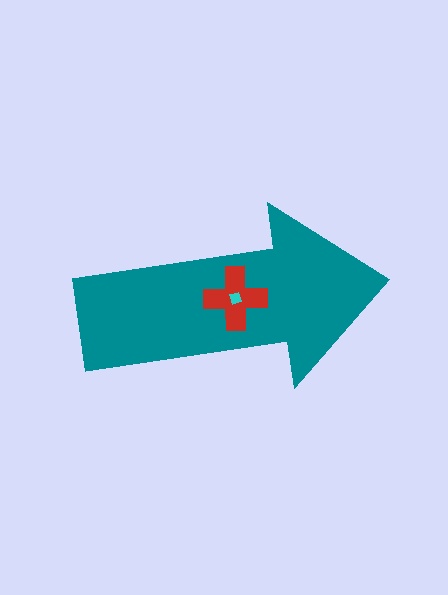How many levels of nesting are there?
3.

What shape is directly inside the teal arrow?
The red cross.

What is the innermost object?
The cyan square.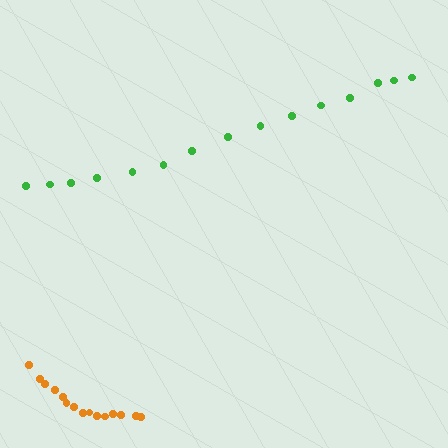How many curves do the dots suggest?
There are 2 distinct paths.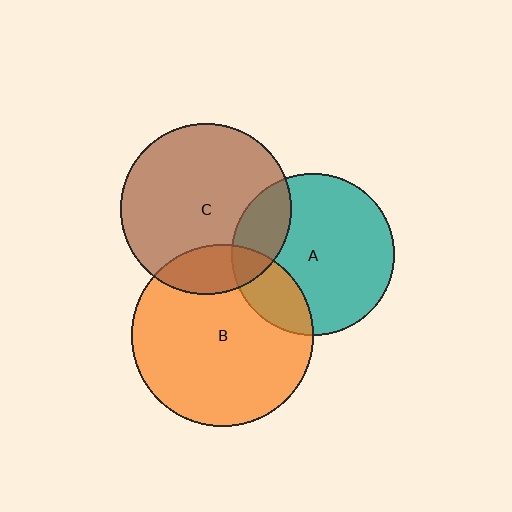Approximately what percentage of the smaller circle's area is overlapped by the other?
Approximately 20%.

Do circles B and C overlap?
Yes.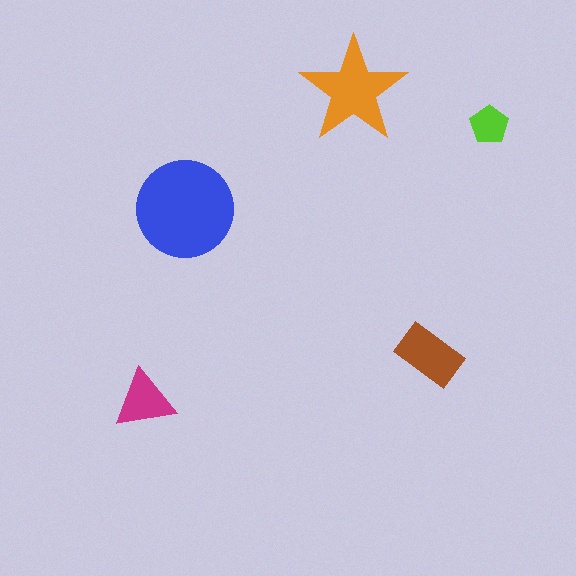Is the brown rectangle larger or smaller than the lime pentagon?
Larger.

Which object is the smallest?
The lime pentagon.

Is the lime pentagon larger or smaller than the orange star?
Smaller.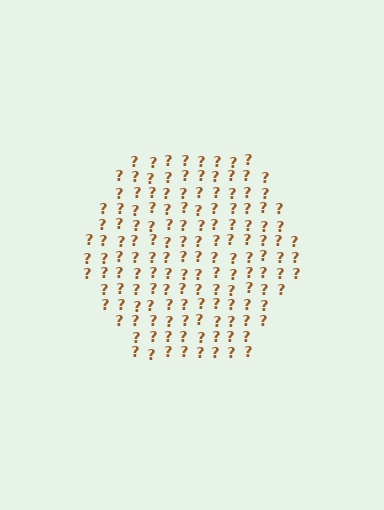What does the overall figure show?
The overall figure shows a hexagon.